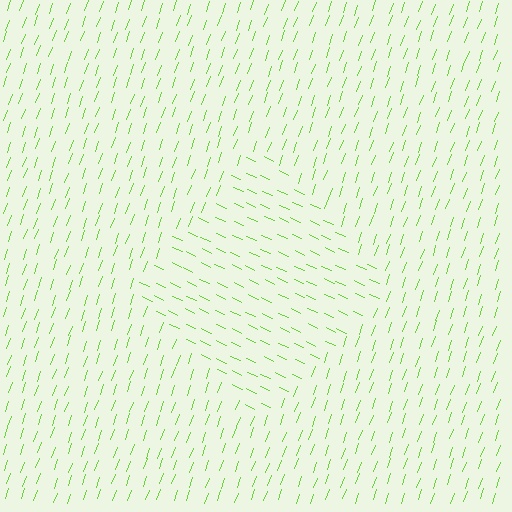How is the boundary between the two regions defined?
The boundary is defined purely by a change in line orientation (approximately 85 degrees difference). All lines are the same color and thickness.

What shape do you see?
I see a diamond.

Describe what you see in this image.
The image is filled with small lime line segments. A diamond region in the image has lines oriented differently from the surrounding lines, creating a visible texture boundary.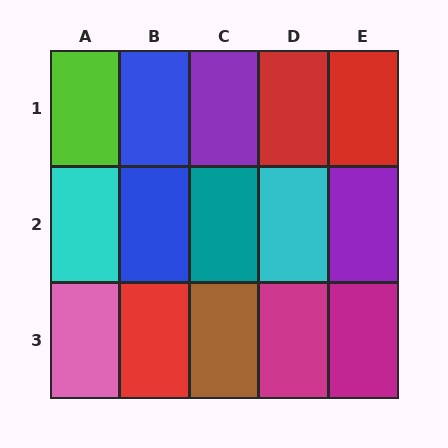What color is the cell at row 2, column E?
Purple.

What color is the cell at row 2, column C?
Teal.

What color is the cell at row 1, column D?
Red.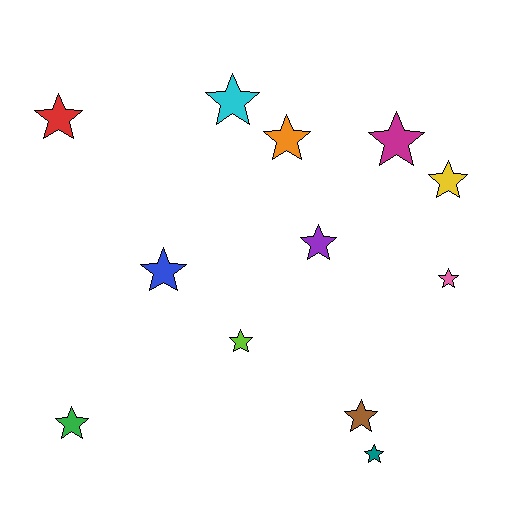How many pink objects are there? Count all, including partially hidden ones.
There is 1 pink object.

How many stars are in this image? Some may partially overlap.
There are 12 stars.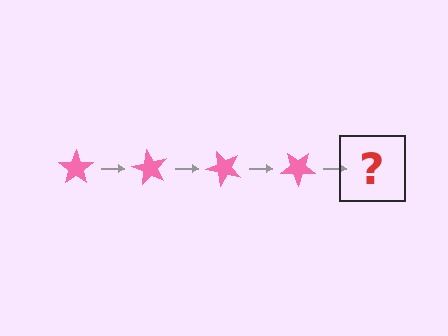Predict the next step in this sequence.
The next step is a pink star rotated 240 degrees.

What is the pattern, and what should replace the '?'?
The pattern is that the star rotates 60 degrees each step. The '?' should be a pink star rotated 240 degrees.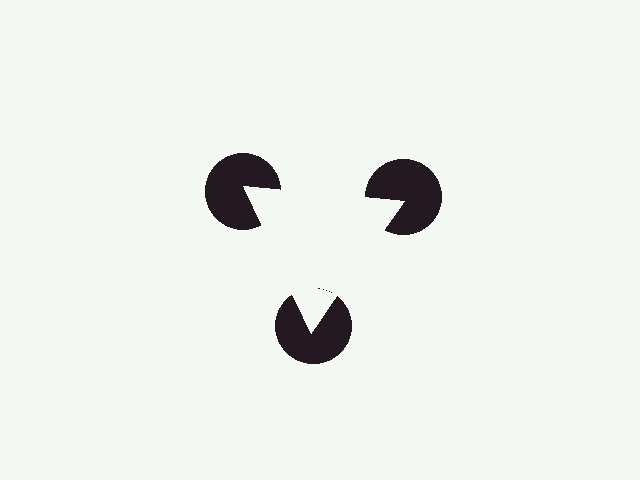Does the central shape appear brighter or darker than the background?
It typically appears slightly brighter than the background, even though no actual brightness change is drawn.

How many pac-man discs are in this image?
There are 3 — one at each vertex of the illusory triangle.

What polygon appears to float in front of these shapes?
An illusory triangle — its edges are inferred from the aligned wedge cuts in the pac-man discs, not physically drawn.